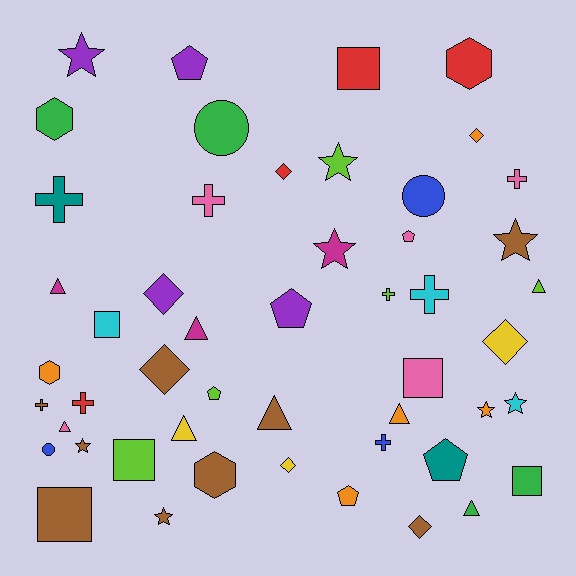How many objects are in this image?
There are 50 objects.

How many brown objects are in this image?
There are 9 brown objects.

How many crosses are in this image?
There are 8 crosses.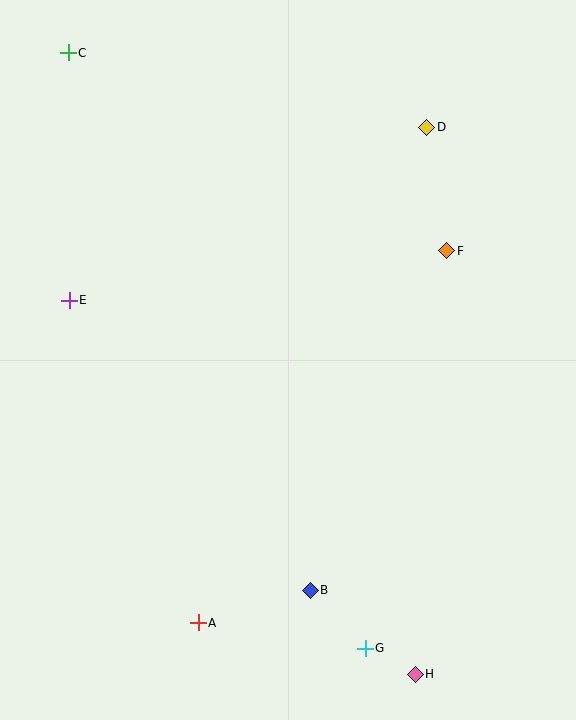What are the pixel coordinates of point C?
Point C is at (68, 53).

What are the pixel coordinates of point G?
Point G is at (365, 648).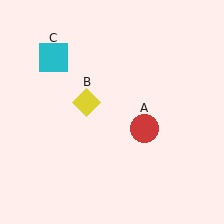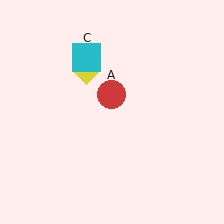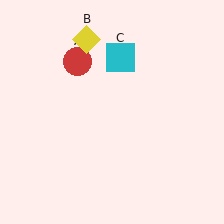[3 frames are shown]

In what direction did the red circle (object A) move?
The red circle (object A) moved up and to the left.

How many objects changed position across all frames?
3 objects changed position: red circle (object A), yellow diamond (object B), cyan square (object C).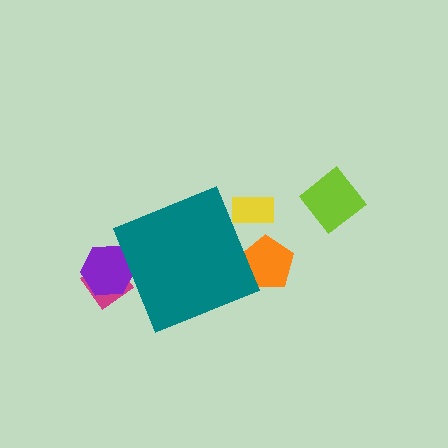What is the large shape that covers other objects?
A teal diamond.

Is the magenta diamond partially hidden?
Yes, the magenta diamond is partially hidden behind the teal diamond.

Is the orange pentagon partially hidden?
Yes, the orange pentagon is partially hidden behind the teal diamond.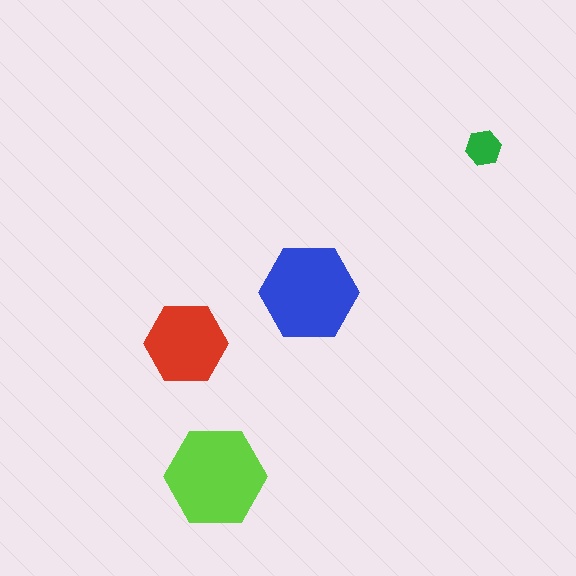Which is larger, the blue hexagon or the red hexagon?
The blue one.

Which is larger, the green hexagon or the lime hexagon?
The lime one.